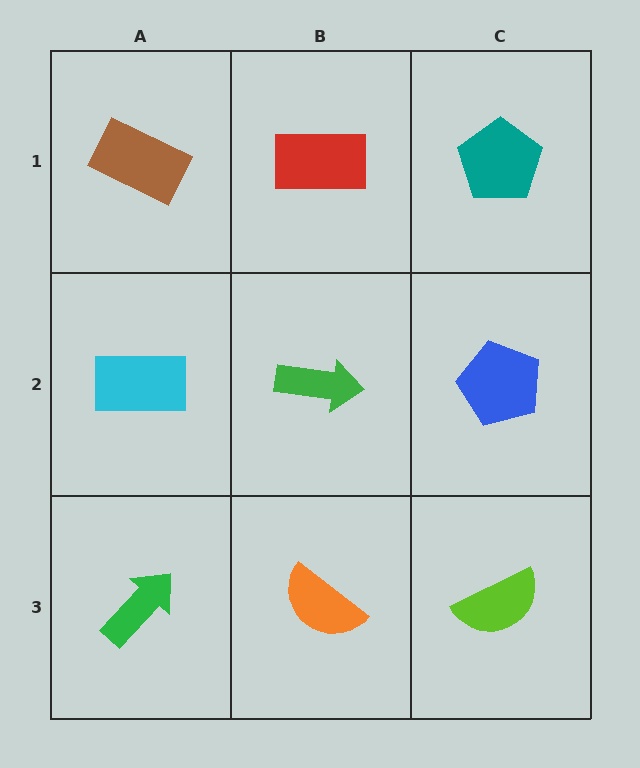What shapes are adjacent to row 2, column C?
A teal pentagon (row 1, column C), a lime semicircle (row 3, column C), a green arrow (row 2, column B).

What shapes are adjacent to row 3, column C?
A blue pentagon (row 2, column C), an orange semicircle (row 3, column B).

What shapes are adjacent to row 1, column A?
A cyan rectangle (row 2, column A), a red rectangle (row 1, column B).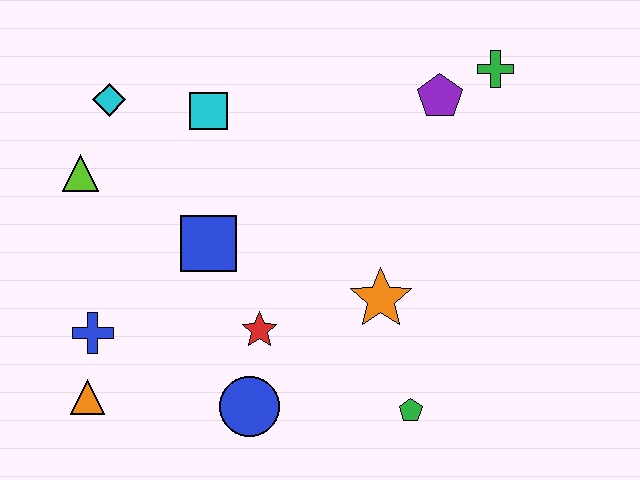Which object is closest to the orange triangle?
The blue cross is closest to the orange triangle.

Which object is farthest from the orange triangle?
The green cross is farthest from the orange triangle.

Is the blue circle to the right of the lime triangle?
Yes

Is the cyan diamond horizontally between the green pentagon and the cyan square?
No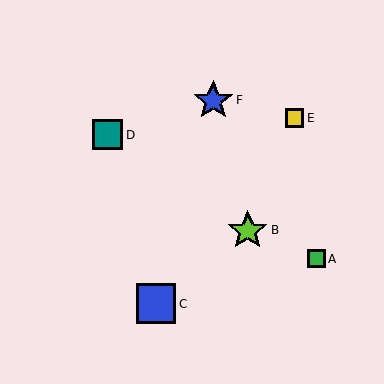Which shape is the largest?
The lime star (labeled B) is the largest.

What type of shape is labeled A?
Shape A is a green square.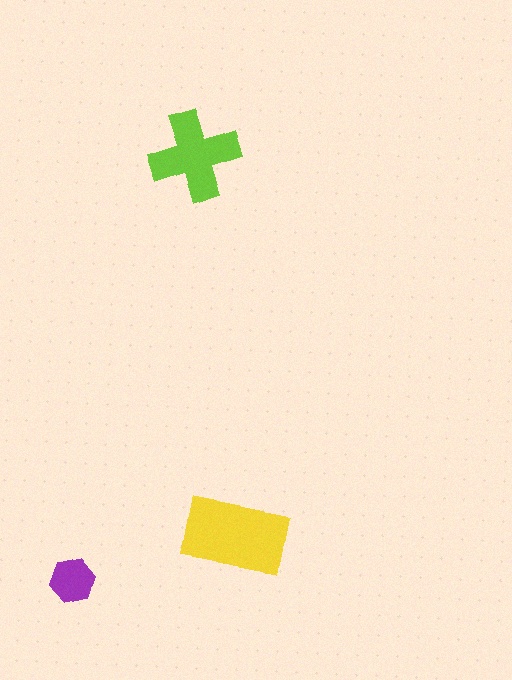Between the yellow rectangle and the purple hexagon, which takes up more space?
The yellow rectangle.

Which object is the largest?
The yellow rectangle.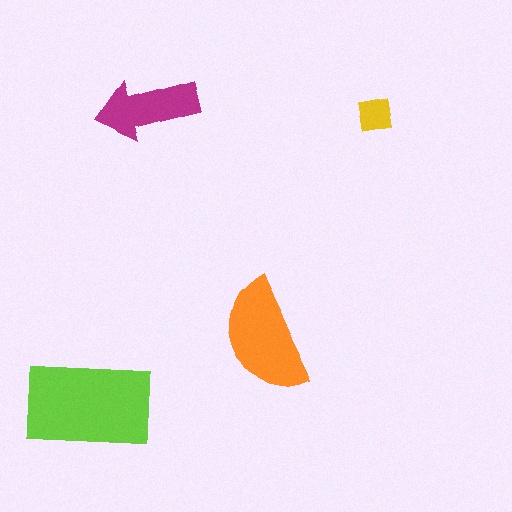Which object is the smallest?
The yellow square.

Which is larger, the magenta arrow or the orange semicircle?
The orange semicircle.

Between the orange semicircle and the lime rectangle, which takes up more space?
The lime rectangle.